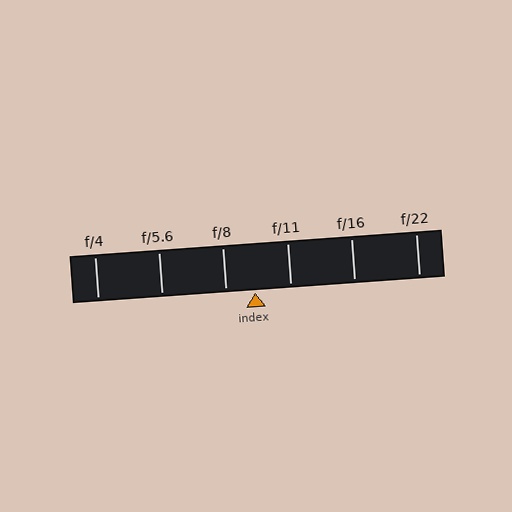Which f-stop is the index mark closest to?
The index mark is closest to f/8.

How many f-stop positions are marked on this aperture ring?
There are 6 f-stop positions marked.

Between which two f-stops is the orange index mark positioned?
The index mark is between f/8 and f/11.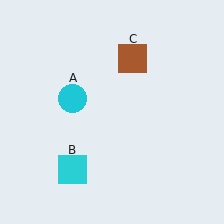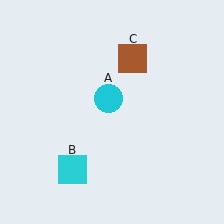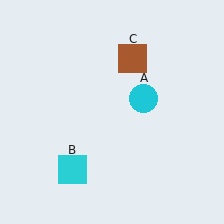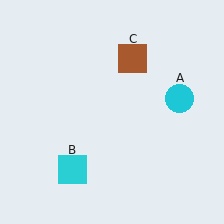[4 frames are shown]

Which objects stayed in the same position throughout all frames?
Cyan square (object B) and brown square (object C) remained stationary.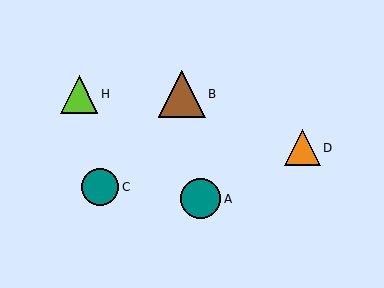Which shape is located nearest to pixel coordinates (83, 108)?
The lime triangle (labeled H) at (79, 94) is nearest to that location.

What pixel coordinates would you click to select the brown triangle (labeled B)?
Click at (182, 94) to select the brown triangle B.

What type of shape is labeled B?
Shape B is a brown triangle.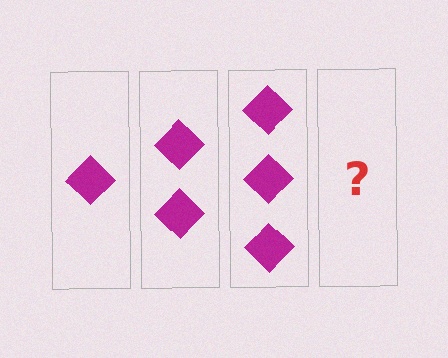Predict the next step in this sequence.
The next step is 4 diamonds.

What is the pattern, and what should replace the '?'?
The pattern is that each step adds one more diamond. The '?' should be 4 diamonds.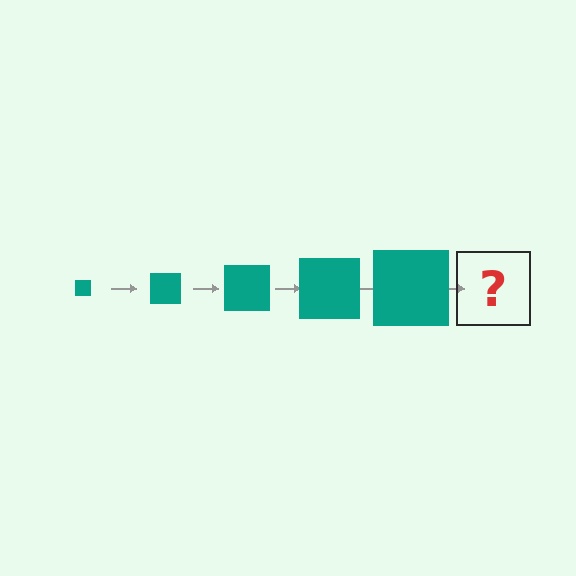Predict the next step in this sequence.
The next step is a teal square, larger than the previous one.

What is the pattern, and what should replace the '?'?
The pattern is that the square gets progressively larger each step. The '?' should be a teal square, larger than the previous one.